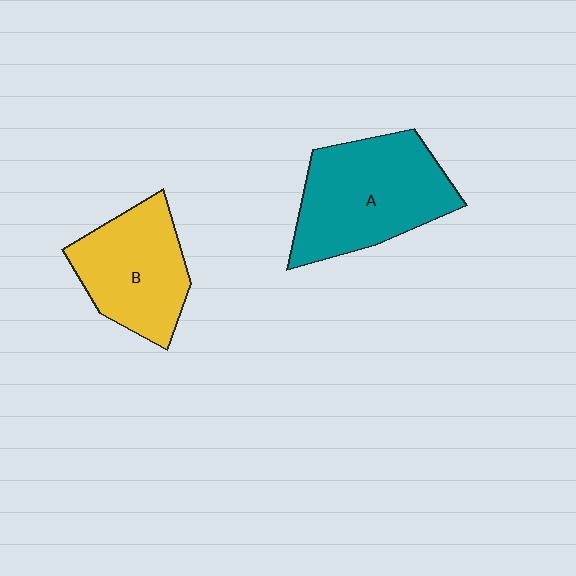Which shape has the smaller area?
Shape B (yellow).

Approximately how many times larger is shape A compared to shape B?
Approximately 1.3 times.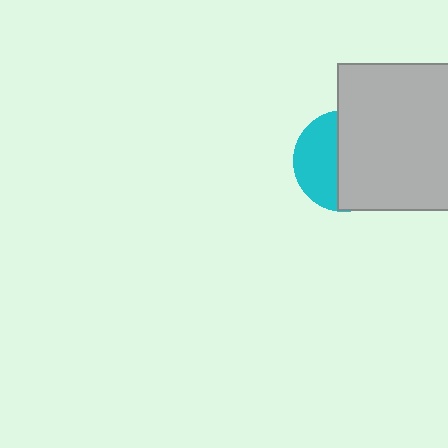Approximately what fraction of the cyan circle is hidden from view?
Roughly 58% of the cyan circle is hidden behind the light gray rectangle.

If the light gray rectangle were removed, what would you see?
You would see the complete cyan circle.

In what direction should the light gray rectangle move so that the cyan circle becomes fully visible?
The light gray rectangle should move right. That is the shortest direction to clear the overlap and leave the cyan circle fully visible.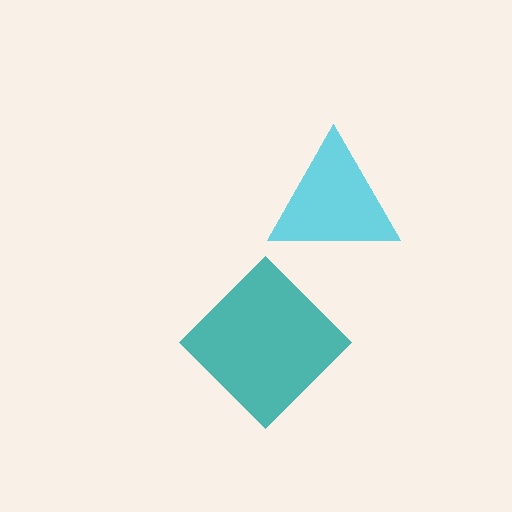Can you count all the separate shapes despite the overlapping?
Yes, there are 2 separate shapes.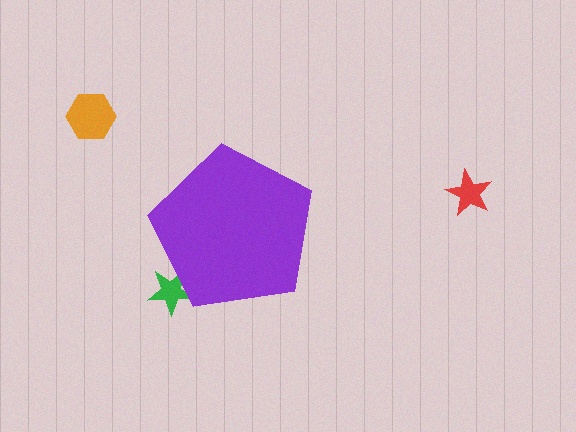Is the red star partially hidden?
No, the red star is fully visible.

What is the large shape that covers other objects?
A purple pentagon.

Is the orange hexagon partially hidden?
No, the orange hexagon is fully visible.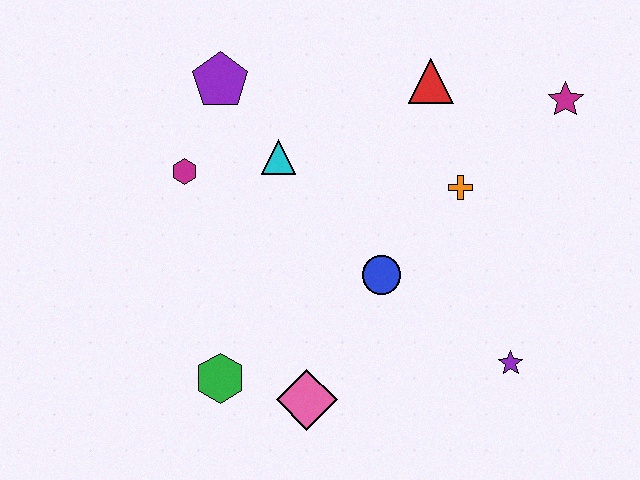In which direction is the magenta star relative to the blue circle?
The magenta star is to the right of the blue circle.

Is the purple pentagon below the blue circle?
No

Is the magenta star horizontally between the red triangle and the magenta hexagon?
No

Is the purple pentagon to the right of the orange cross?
No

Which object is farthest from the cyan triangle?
The purple star is farthest from the cyan triangle.